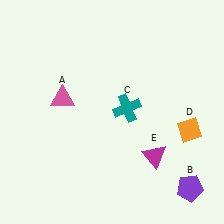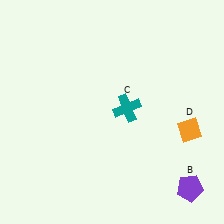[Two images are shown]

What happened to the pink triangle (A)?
The pink triangle (A) was removed in Image 2. It was in the top-left area of Image 1.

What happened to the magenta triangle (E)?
The magenta triangle (E) was removed in Image 2. It was in the bottom-right area of Image 1.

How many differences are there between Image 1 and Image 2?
There are 2 differences between the two images.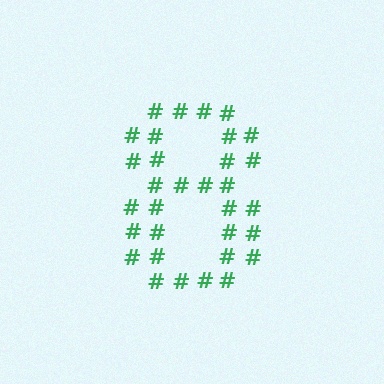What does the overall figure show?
The overall figure shows the digit 8.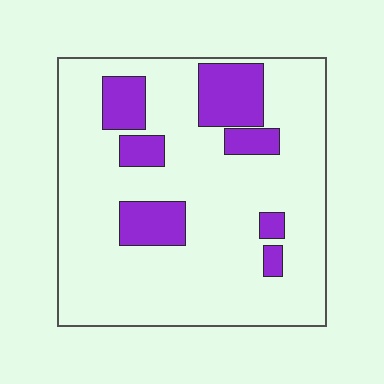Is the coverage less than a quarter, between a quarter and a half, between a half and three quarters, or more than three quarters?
Less than a quarter.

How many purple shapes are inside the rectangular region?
7.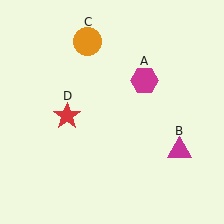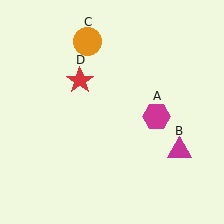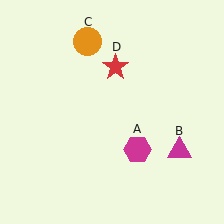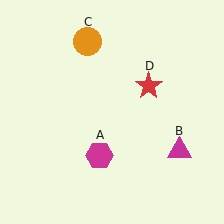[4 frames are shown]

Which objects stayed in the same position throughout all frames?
Magenta triangle (object B) and orange circle (object C) remained stationary.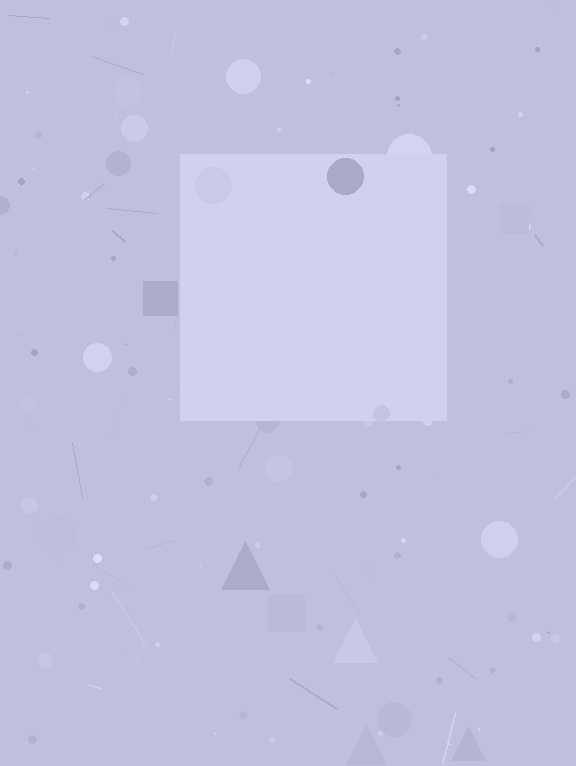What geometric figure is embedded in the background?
A square is embedded in the background.